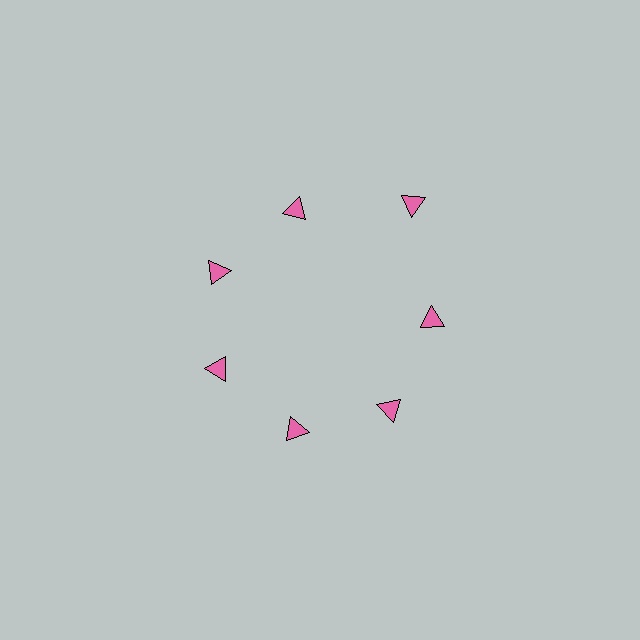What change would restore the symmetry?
The symmetry would be restored by moving it inward, back onto the ring so that all 7 triangles sit at equal angles and equal distance from the center.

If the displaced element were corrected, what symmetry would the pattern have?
It would have 7-fold rotational symmetry — the pattern would map onto itself every 51 degrees.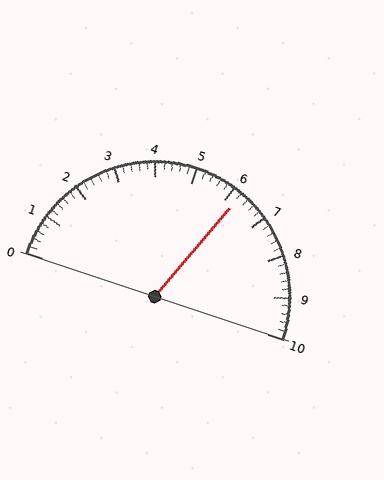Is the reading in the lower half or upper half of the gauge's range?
The reading is in the upper half of the range (0 to 10).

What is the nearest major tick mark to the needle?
The nearest major tick mark is 6.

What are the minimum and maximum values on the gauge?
The gauge ranges from 0 to 10.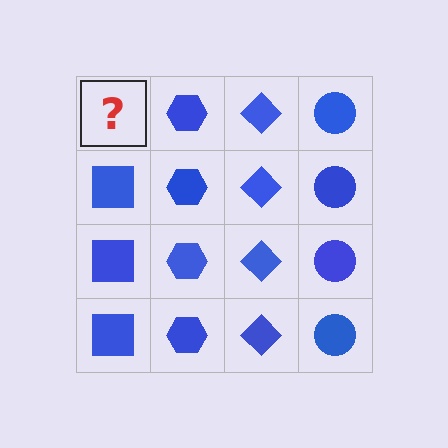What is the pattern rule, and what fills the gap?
The rule is that each column has a consistent shape. The gap should be filled with a blue square.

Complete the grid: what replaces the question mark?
The question mark should be replaced with a blue square.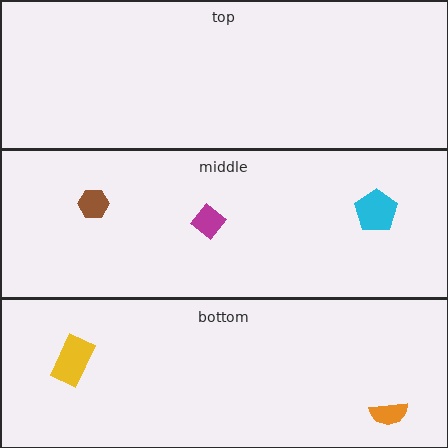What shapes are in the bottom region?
The orange semicircle, the yellow rectangle.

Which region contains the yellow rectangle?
The bottom region.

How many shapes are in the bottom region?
2.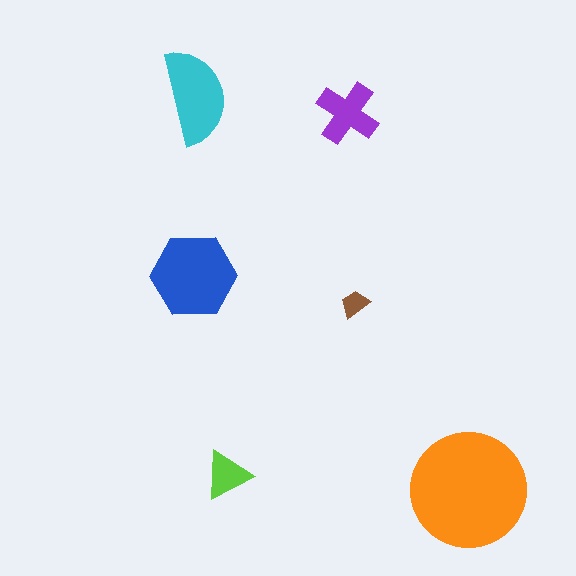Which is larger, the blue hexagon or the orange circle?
The orange circle.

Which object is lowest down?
The orange circle is bottommost.